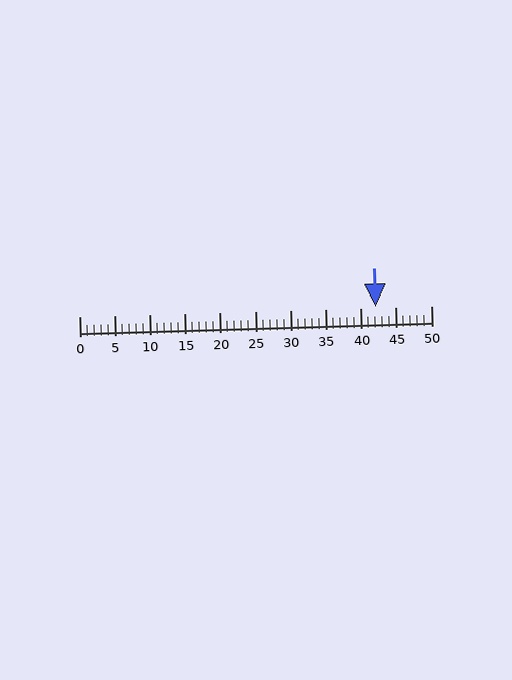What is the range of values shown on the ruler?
The ruler shows values from 0 to 50.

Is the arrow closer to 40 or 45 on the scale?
The arrow is closer to 40.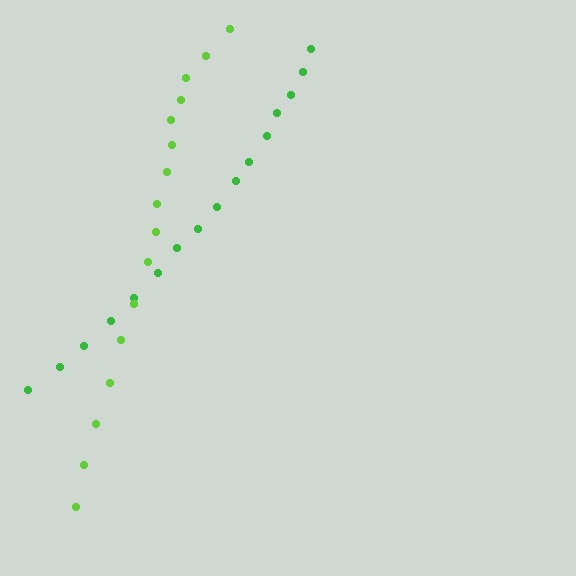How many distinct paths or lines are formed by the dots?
There are 2 distinct paths.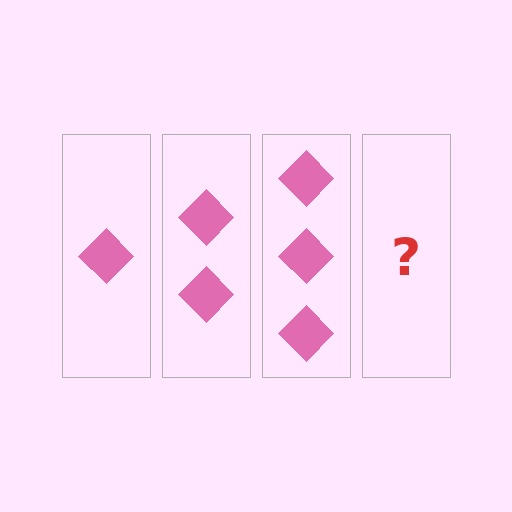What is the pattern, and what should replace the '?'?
The pattern is that each step adds one more diamond. The '?' should be 4 diamonds.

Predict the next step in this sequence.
The next step is 4 diamonds.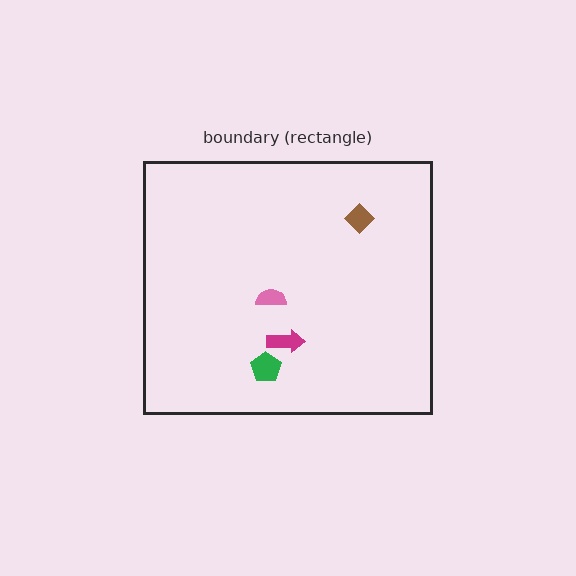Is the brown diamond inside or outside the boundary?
Inside.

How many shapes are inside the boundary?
4 inside, 0 outside.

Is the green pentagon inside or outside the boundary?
Inside.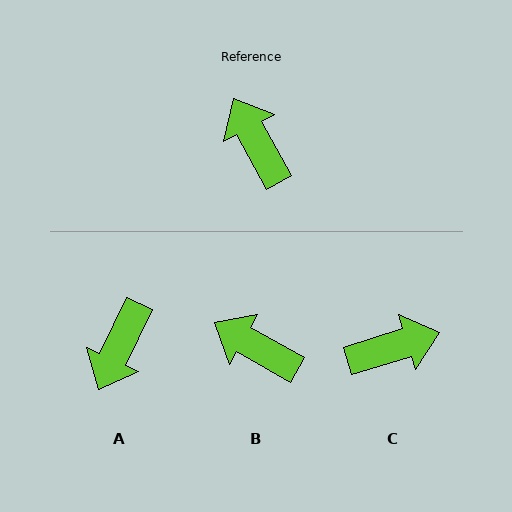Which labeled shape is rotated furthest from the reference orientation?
A, about 126 degrees away.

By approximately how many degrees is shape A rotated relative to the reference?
Approximately 126 degrees counter-clockwise.